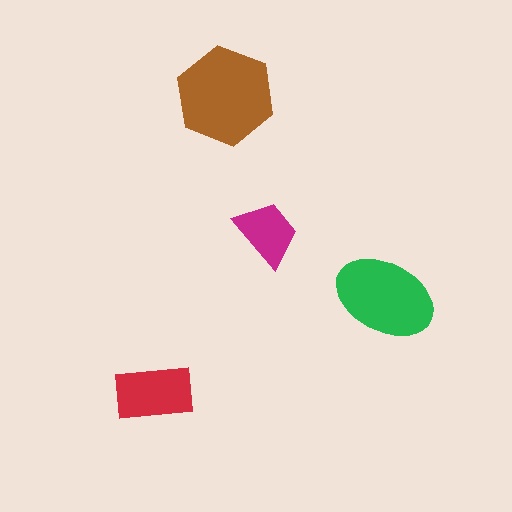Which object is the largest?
The brown hexagon.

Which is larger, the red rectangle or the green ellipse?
The green ellipse.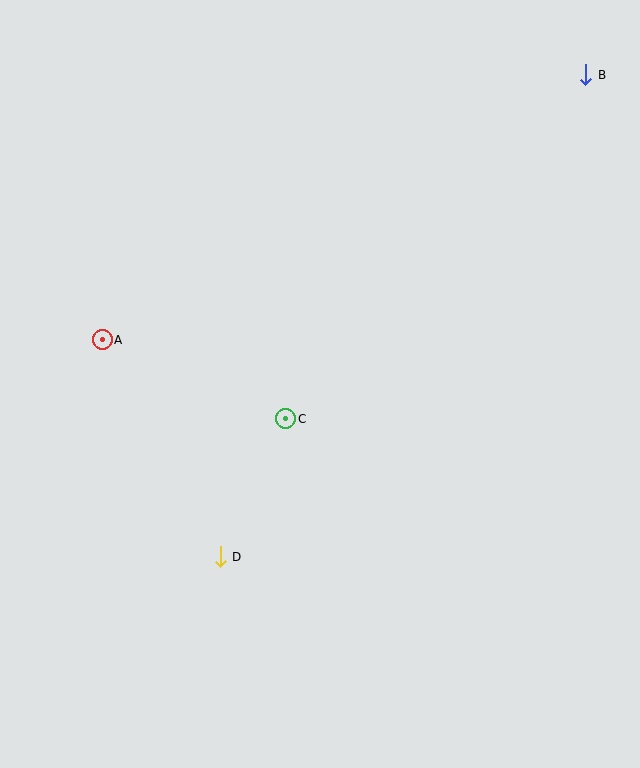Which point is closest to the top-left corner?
Point A is closest to the top-left corner.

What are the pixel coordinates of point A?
Point A is at (102, 340).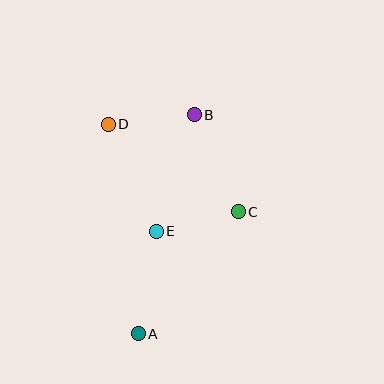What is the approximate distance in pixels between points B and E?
The distance between B and E is approximately 123 pixels.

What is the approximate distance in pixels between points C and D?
The distance between C and D is approximately 157 pixels.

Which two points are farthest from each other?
Points A and B are farthest from each other.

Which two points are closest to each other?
Points C and E are closest to each other.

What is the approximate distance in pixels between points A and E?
The distance between A and E is approximately 104 pixels.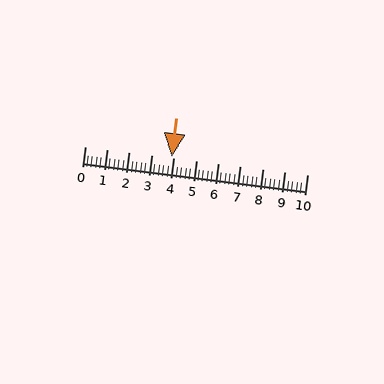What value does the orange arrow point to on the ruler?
The orange arrow points to approximately 3.9.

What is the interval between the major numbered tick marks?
The major tick marks are spaced 1 units apart.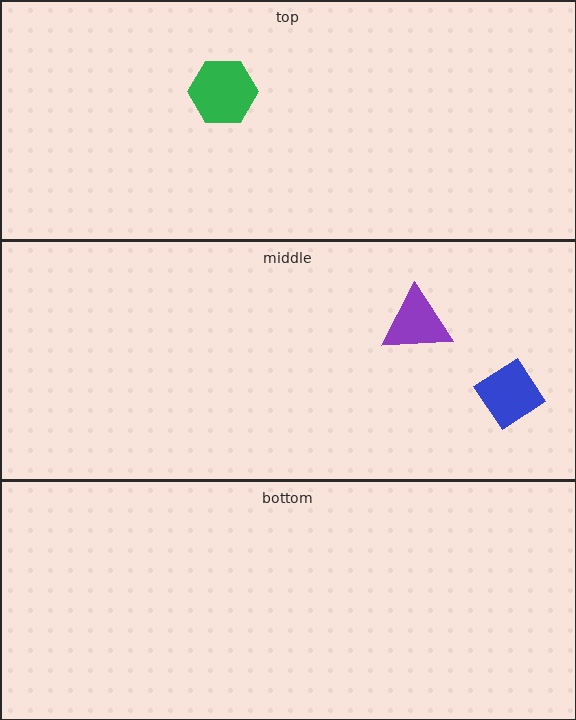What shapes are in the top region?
The green hexagon.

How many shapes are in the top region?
1.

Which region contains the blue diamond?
The middle region.